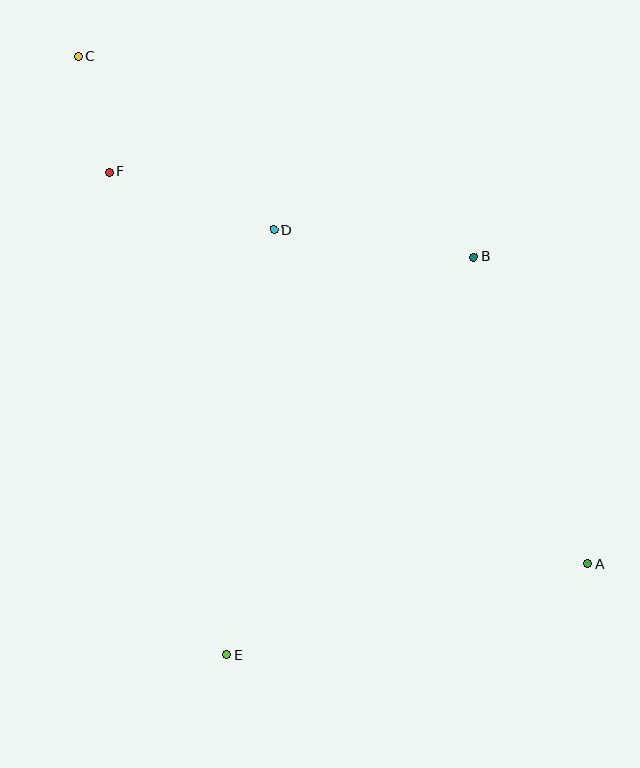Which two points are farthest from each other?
Points A and C are farthest from each other.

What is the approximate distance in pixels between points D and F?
The distance between D and F is approximately 174 pixels.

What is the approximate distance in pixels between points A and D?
The distance between A and D is approximately 458 pixels.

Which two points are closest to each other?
Points C and F are closest to each other.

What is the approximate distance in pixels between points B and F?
The distance between B and F is approximately 374 pixels.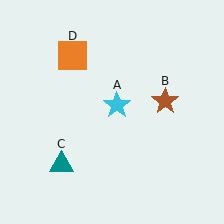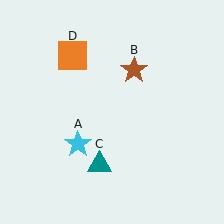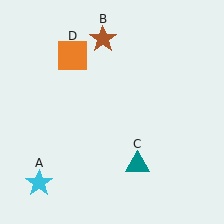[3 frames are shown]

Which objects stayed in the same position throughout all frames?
Orange square (object D) remained stationary.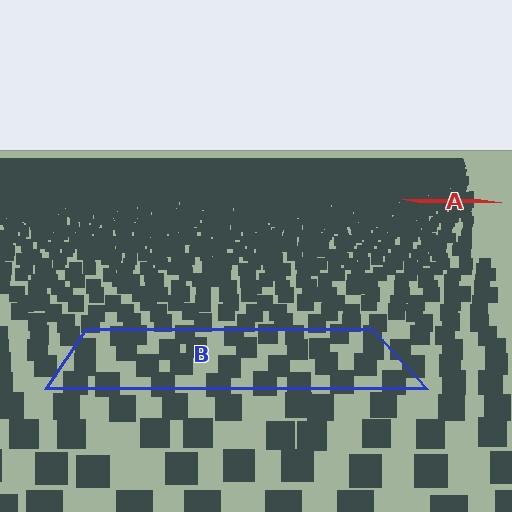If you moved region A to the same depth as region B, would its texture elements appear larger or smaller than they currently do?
They would appear larger. At a closer depth, the same texture elements are projected at a bigger on-screen size.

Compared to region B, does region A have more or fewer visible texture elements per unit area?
Region A has more texture elements per unit area — they are packed more densely because it is farther away.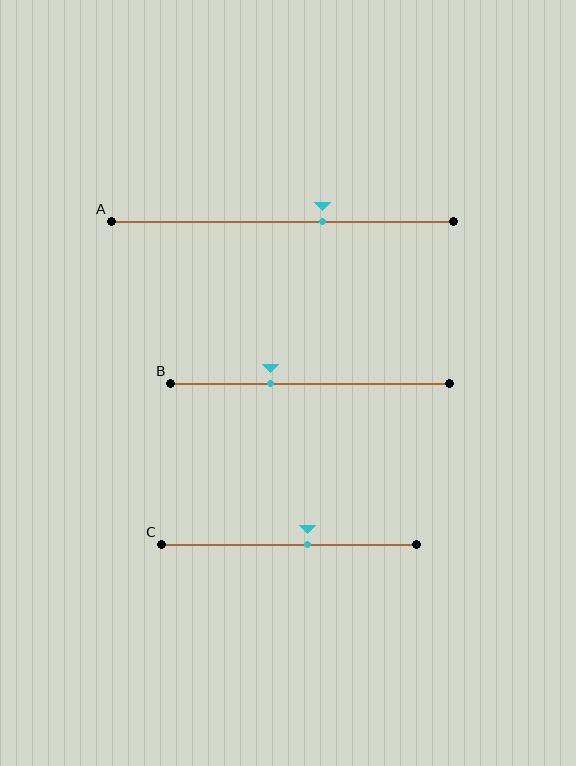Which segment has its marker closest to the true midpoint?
Segment C has its marker closest to the true midpoint.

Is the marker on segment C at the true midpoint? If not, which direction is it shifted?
No, the marker on segment C is shifted to the right by about 8% of the segment length.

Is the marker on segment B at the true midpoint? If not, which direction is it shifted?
No, the marker on segment B is shifted to the left by about 14% of the segment length.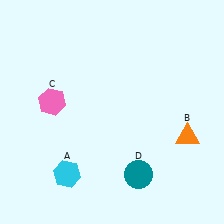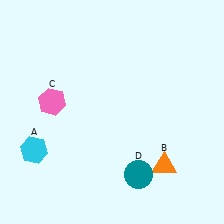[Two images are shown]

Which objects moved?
The objects that moved are: the cyan hexagon (A), the orange triangle (B).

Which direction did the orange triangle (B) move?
The orange triangle (B) moved down.